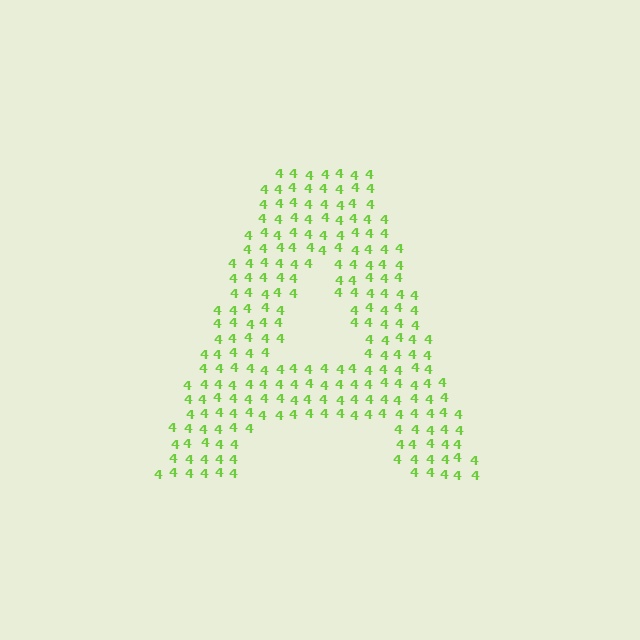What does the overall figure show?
The overall figure shows the letter A.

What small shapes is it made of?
It is made of small digit 4's.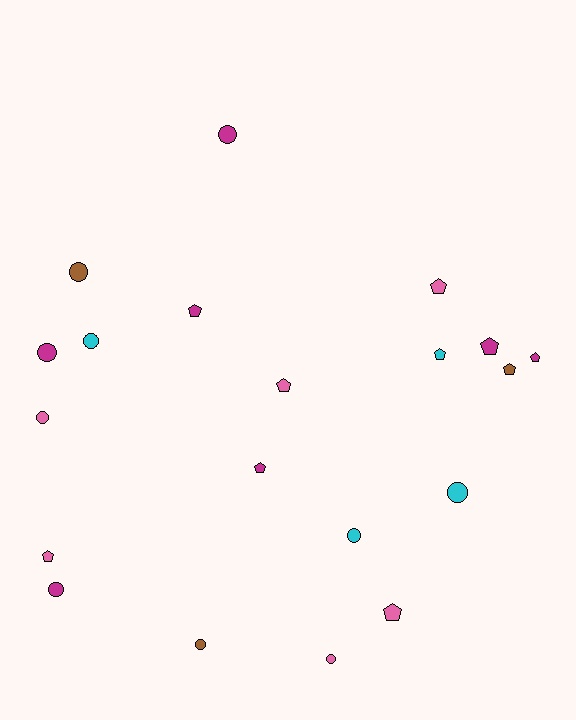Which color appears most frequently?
Magenta, with 7 objects.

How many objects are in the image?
There are 20 objects.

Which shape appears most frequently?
Circle, with 10 objects.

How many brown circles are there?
There are 2 brown circles.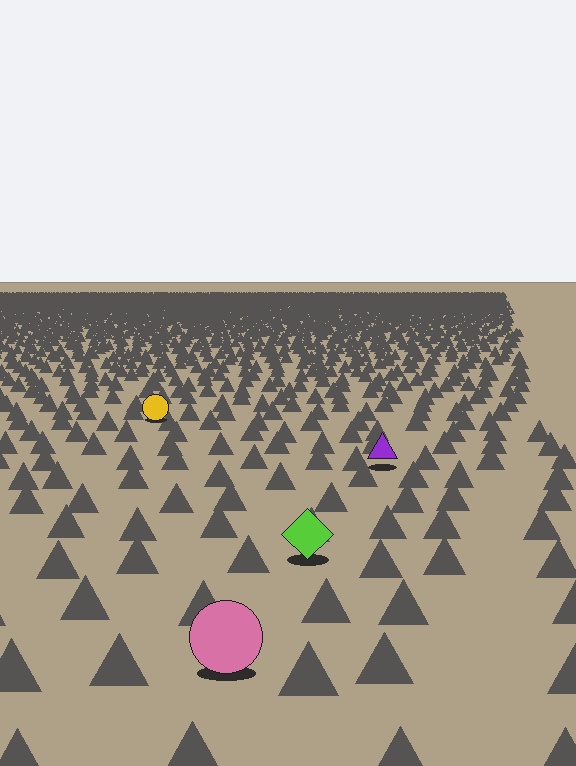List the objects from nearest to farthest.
From nearest to farthest: the pink circle, the lime diamond, the purple triangle, the yellow circle.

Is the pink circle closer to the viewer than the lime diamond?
Yes. The pink circle is closer — you can tell from the texture gradient: the ground texture is coarser near it.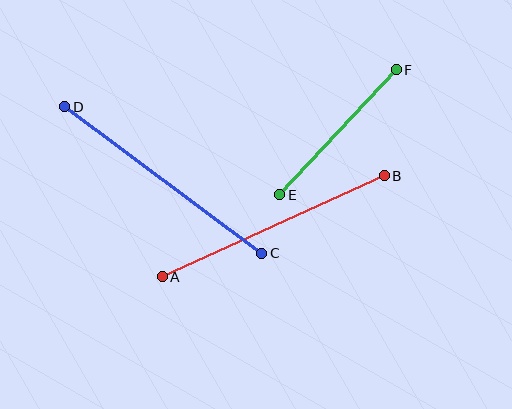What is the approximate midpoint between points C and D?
The midpoint is at approximately (163, 180) pixels.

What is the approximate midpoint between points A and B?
The midpoint is at approximately (273, 226) pixels.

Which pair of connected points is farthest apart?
Points C and D are farthest apart.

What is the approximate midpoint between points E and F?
The midpoint is at approximately (338, 132) pixels.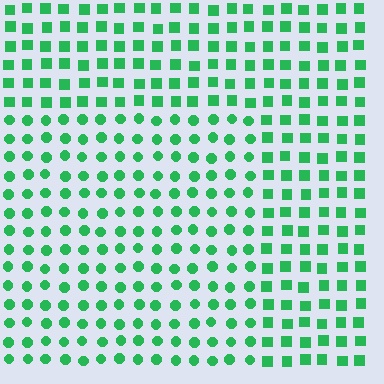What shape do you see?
I see a rectangle.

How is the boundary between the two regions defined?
The boundary is defined by a change in element shape: circles inside vs. squares outside. All elements share the same color and spacing.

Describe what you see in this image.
The image is filled with small green elements arranged in a uniform grid. A rectangle-shaped region contains circles, while the surrounding area contains squares. The boundary is defined purely by the change in element shape.